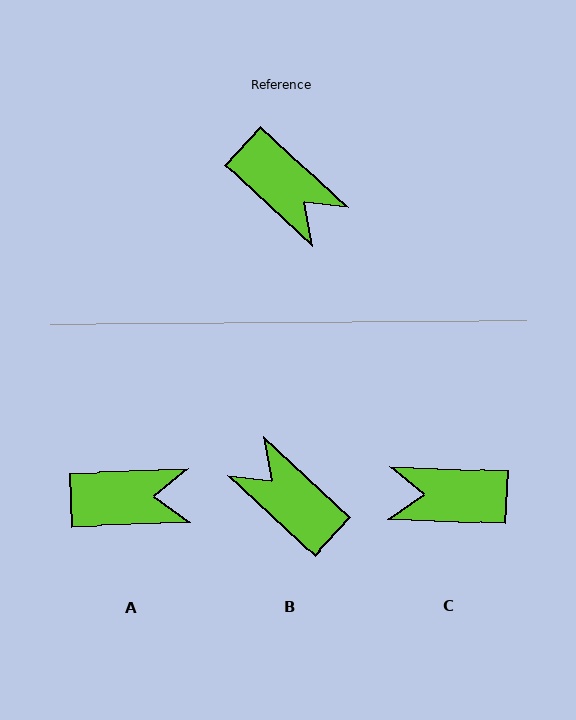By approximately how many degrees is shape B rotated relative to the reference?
Approximately 180 degrees clockwise.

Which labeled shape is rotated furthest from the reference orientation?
B, about 180 degrees away.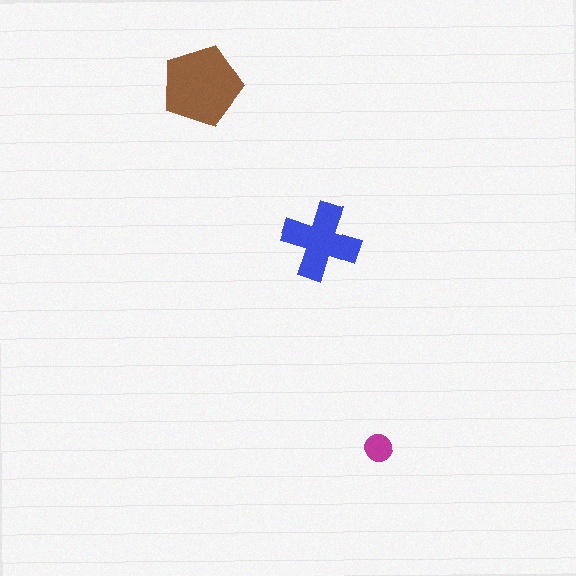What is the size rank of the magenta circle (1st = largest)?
3rd.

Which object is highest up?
The brown pentagon is topmost.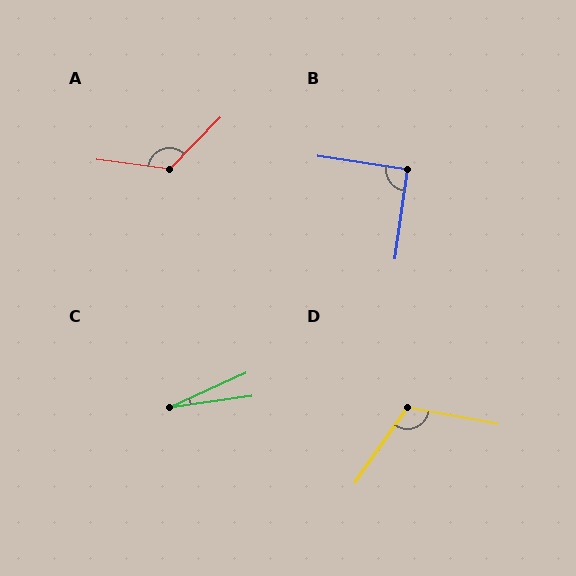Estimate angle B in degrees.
Approximately 91 degrees.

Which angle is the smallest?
C, at approximately 16 degrees.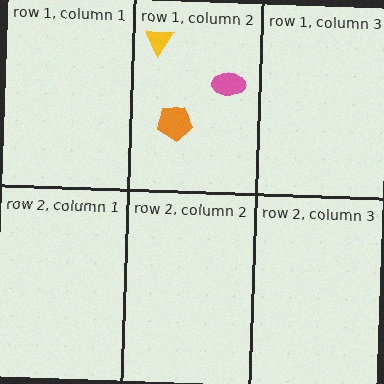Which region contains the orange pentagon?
The row 1, column 2 region.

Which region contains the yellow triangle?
The row 1, column 2 region.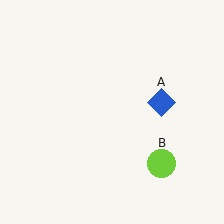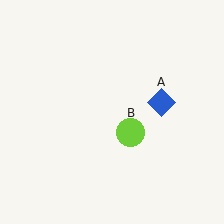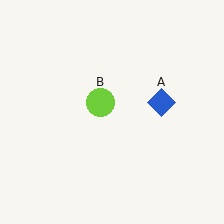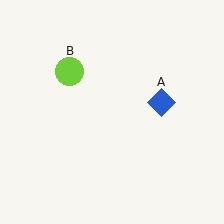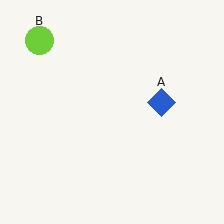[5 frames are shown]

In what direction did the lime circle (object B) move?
The lime circle (object B) moved up and to the left.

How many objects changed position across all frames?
1 object changed position: lime circle (object B).